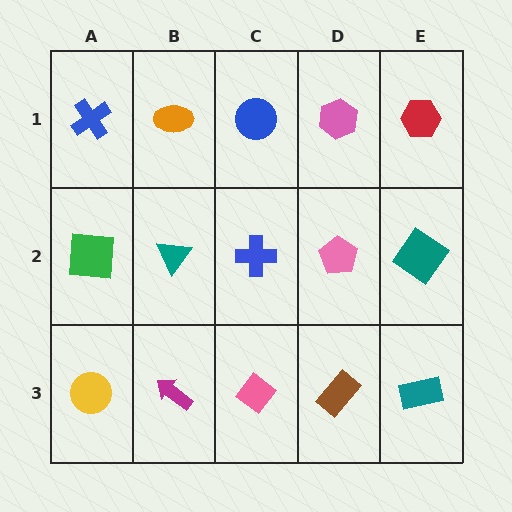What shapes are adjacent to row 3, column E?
A teal diamond (row 2, column E), a brown rectangle (row 3, column D).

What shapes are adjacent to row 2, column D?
A pink hexagon (row 1, column D), a brown rectangle (row 3, column D), a blue cross (row 2, column C), a teal diamond (row 2, column E).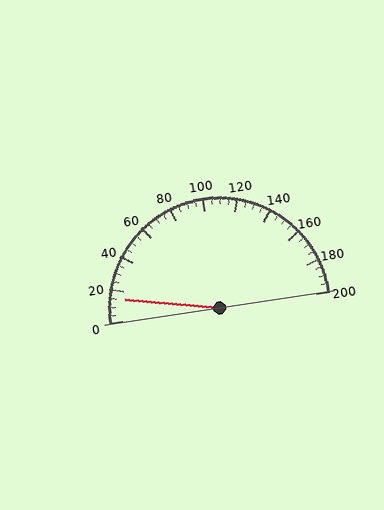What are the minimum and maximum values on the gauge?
The gauge ranges from 0 to 200.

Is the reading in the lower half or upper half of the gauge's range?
The reading is in the lower half of the range (0 to 200).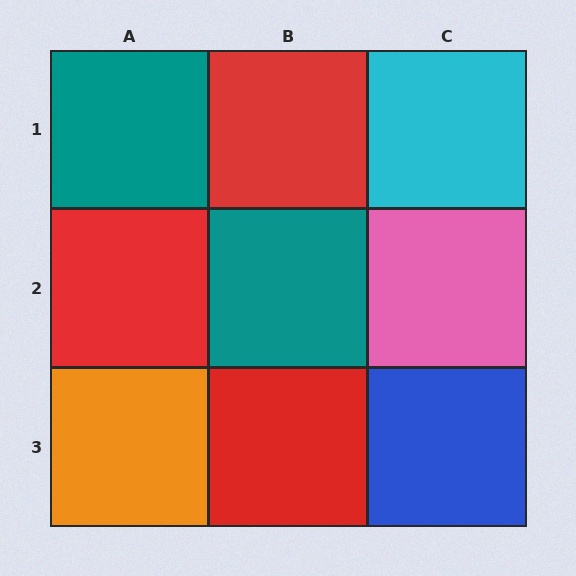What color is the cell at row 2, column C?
Pink.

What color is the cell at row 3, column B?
Red.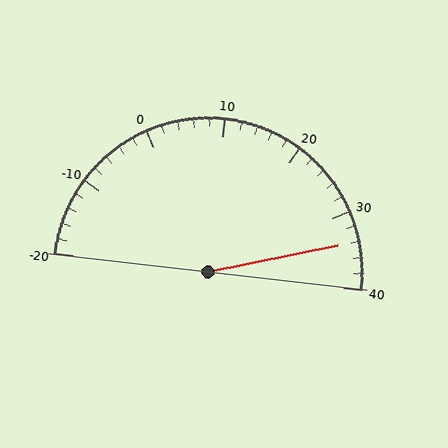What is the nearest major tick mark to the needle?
The nearest major tick mark is 30.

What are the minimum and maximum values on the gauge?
The gauge ranges from -20 to 40.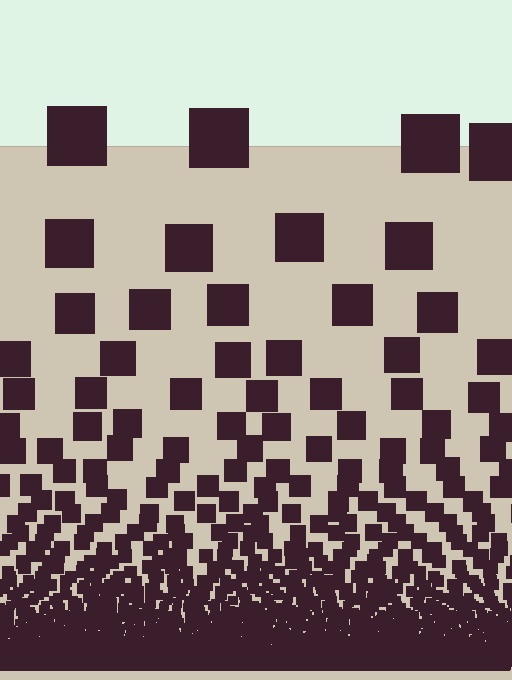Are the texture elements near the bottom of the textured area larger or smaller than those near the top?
Smaller. The gradient is inverted — elements near the bottom are smaller and denser.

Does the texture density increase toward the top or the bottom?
Density increases toward the bottom.